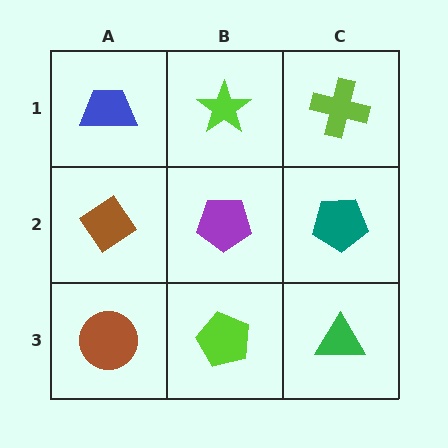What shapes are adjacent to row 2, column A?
A blue trapezoid (row 1, column A), a brown circle (row 3, column A), a purple pentagon (row 2, column B).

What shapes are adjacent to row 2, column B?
A lime star (row 1, column B), a lime pentagon (row 3, column B), a brown diamond (row 2, column A), a teal pentagon (row 2, column C).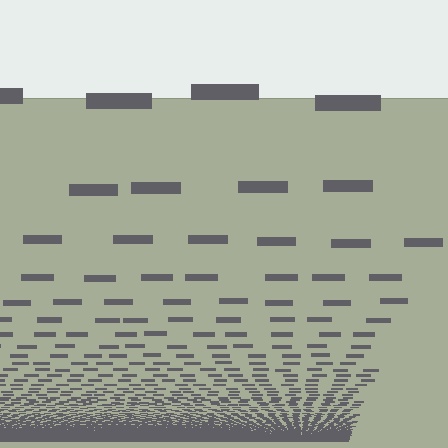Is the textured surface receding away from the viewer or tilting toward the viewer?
The surface appears to tilt toward the viewer. Texture elements get larger and sparser toward the top.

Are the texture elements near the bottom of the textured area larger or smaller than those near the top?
Smaller. The gradient is inverted — elements near the bottom are smaller and denser.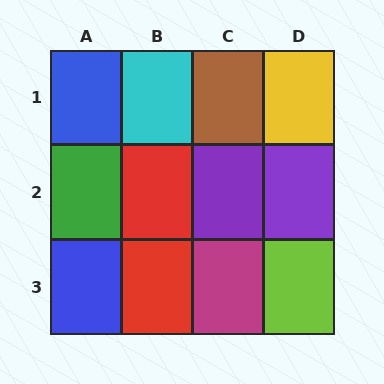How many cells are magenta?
1 cell is magenta.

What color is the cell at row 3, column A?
Blue.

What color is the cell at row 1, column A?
Blue.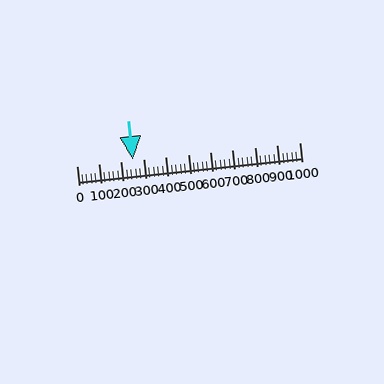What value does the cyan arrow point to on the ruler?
The cyan arrow points to approximately 254.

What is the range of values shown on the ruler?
The ruler shows values from 0 to 1000.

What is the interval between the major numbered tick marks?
The major tick marks are spaced 100 units apart.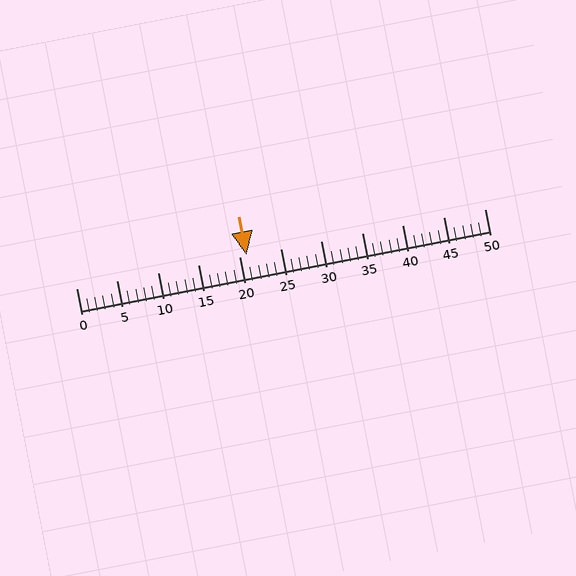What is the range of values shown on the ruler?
The ruler shows values from 0 to 50.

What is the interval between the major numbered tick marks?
The major tick marks are spaced 5 units apart.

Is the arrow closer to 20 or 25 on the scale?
The arrow is closer to 20.